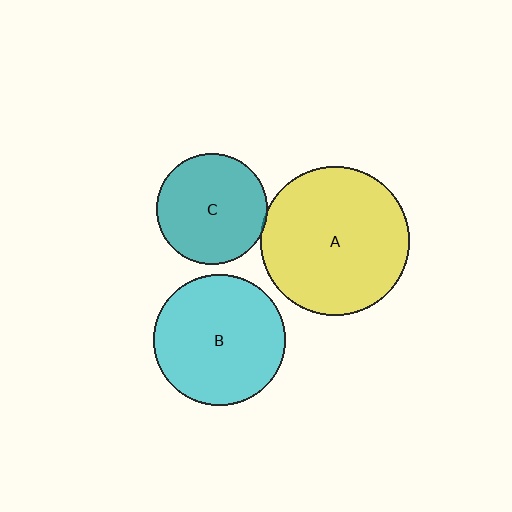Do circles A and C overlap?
Yes.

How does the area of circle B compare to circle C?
Approximately 1.4 times.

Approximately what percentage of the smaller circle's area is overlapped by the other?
Approximately 5%.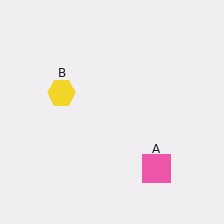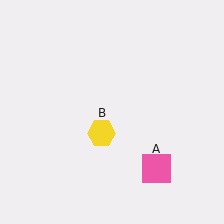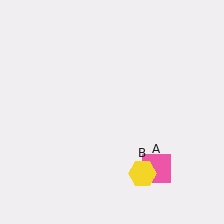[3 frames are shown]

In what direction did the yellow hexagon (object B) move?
The yellow hexagon (object B) moved down and to the right.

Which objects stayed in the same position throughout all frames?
Pink square (object A) remained stationary.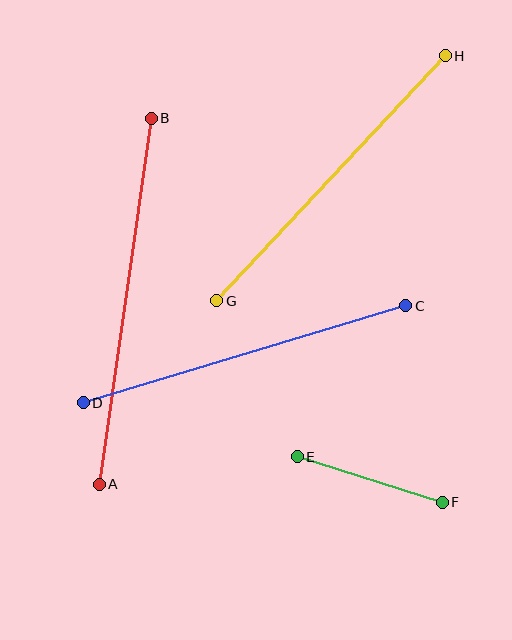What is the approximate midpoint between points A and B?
The midpoint is at approximately (125, 301) pixels.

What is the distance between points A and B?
The distance is approximately 370 pixels.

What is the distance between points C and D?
The distance is approximately 337 pixels.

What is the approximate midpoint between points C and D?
The midpoint is at approximately (244, 354) pixels.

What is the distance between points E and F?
The distance is approximately 152 pixels.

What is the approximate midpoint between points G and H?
The midpoint is at approximately (331, 178) pixels.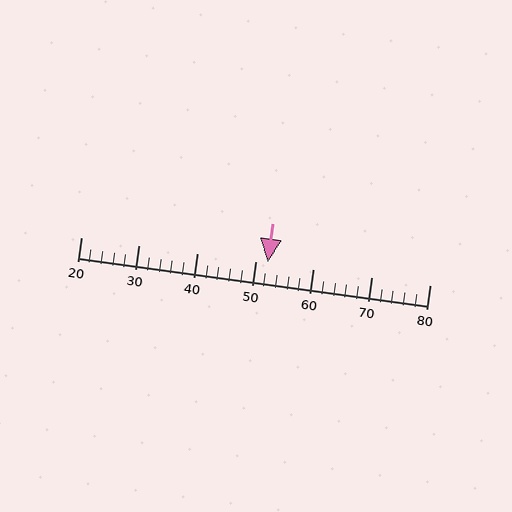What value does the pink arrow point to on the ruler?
The pink arrow points to approximately 52.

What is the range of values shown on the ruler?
The ruler shows values from 20 to 80.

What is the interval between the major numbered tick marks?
The major tick marks are spaced 10 units apart.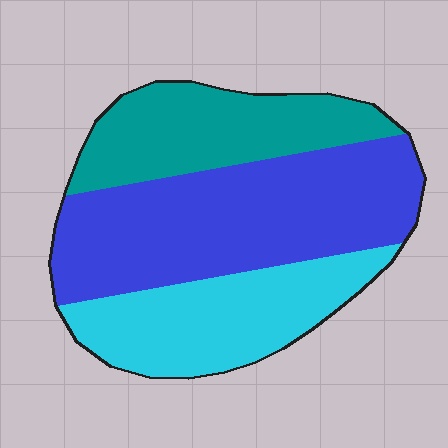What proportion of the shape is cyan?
Cyan covers roughly 30% of the shape.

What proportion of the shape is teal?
Teal takes up about one quarter (1/4) of the shape.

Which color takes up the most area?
Blue, at roughly 45%.